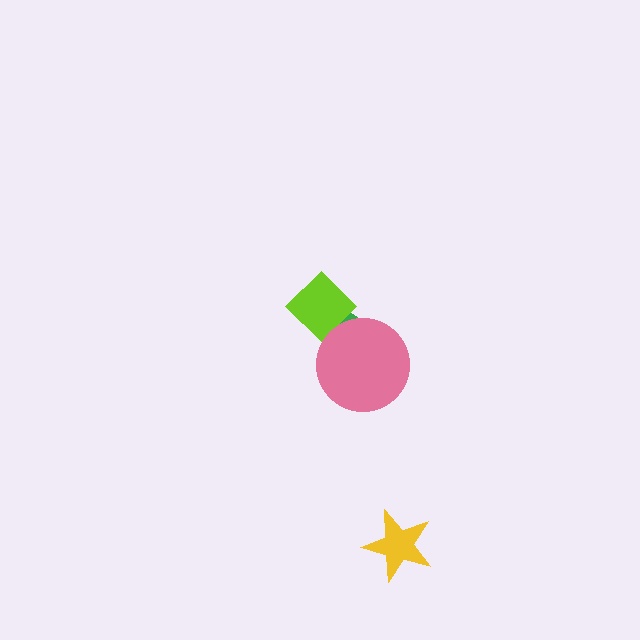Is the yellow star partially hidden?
No, no other shape covers it.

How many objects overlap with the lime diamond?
2 objects overlap with the lime diamond.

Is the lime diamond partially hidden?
Yes, it is partially covered by another shape.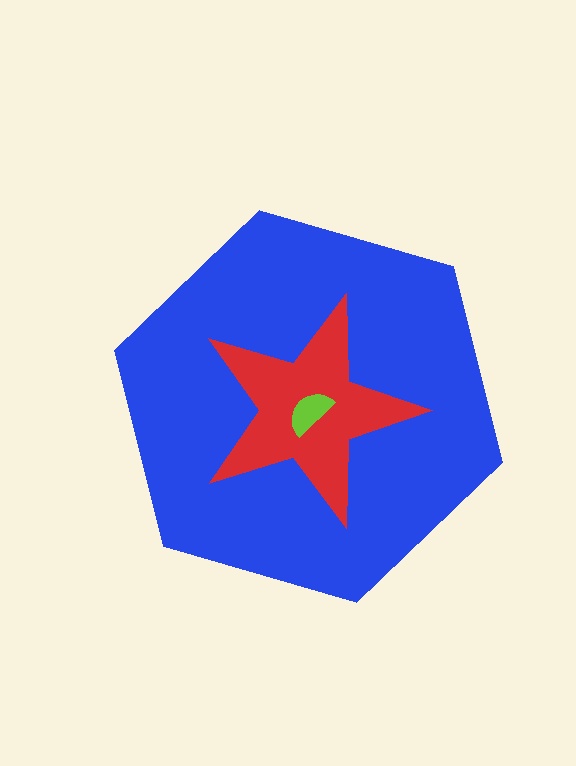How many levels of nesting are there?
3.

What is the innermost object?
The lime semicircle.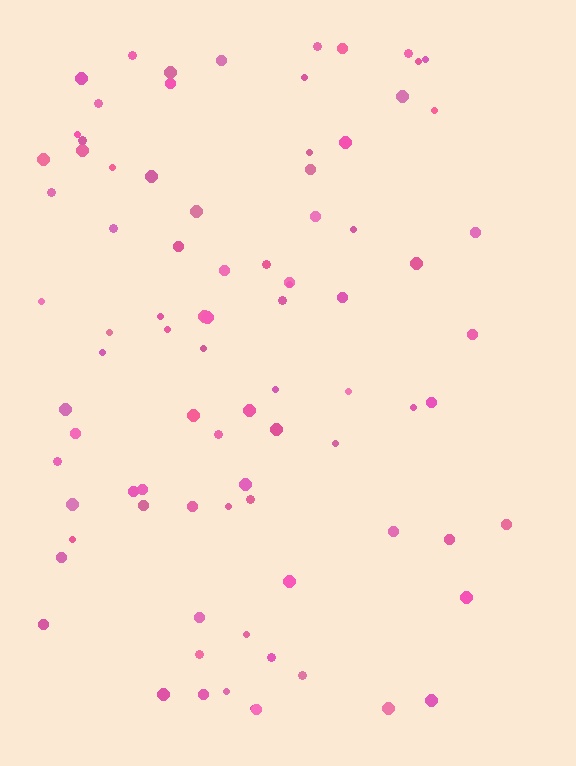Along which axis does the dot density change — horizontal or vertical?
Horizontal.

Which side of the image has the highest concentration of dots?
The left.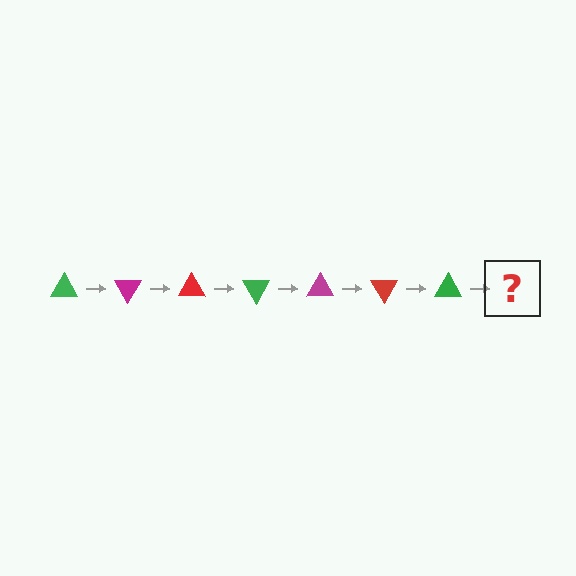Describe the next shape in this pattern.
It should be a magenta triangle, rotated 420 degrees from the start.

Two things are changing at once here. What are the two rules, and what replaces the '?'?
The two rules are that it rotates 60 degrees each step and the color cycles through green, magenta, and red. The '?' should be a magenta triangle, rotated 420 degrees from the start.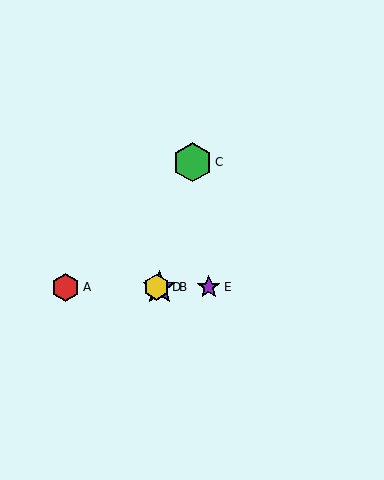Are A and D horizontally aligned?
Yes, both are at y≈287.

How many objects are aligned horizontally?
4 objects (A, B, D, E) are aligned horizontally.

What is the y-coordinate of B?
Object B is at y≈287.